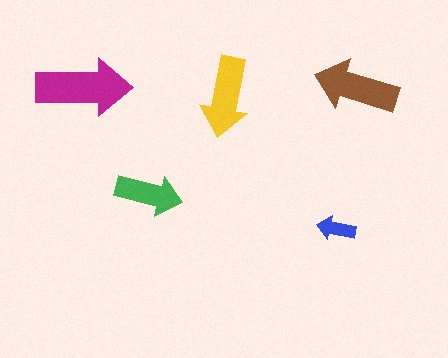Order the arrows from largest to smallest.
the magenta one, the brown one, the yellow one, the green one, the blue one.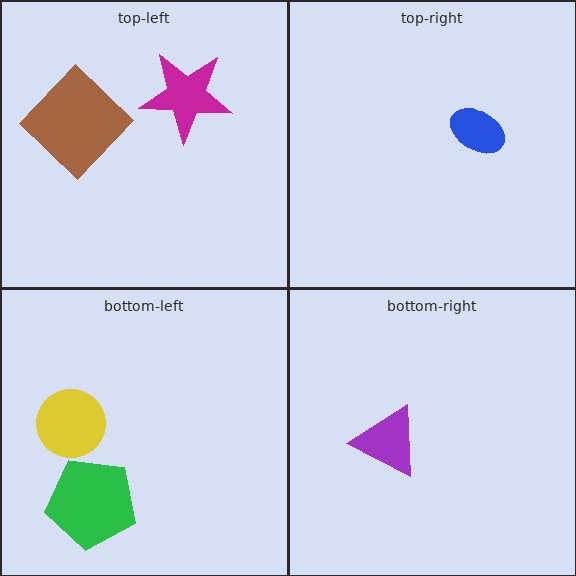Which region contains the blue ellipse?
The top-right region.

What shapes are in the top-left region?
The magenta star, the brown diamond.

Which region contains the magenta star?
The top-left region.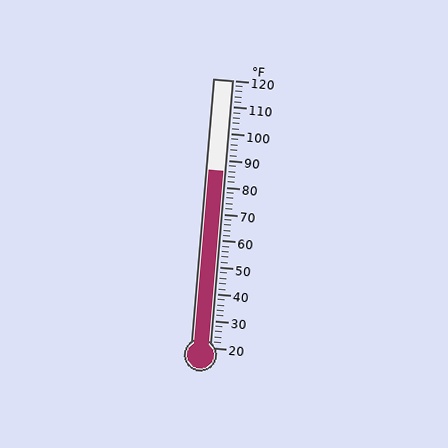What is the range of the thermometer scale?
The thermometer scale ranges from 20°F to 120°F.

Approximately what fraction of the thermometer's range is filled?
The thermometer is filled to approximately 65% of its range.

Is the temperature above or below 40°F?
The temperature is above 40°F.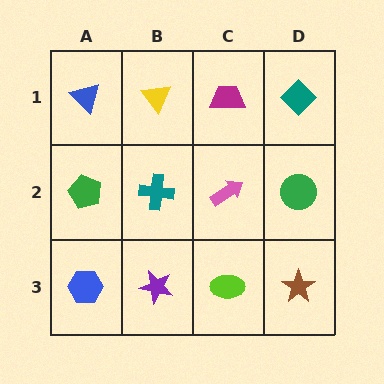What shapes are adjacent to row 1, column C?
A pink arrow (row 2, column C), a yellow triangle (row 1, column B), a teal diamond (row 1, column D).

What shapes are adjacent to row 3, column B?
A teal cross (row 2, column B), a blue hexagon (row 3, column A), a lime ellipse (row 3, column C).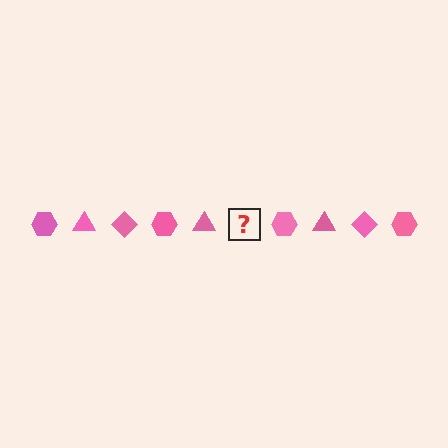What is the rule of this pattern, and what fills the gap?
The rule is that the pattern cycles through hexagon, triangle, diamond shapes in pink. The gap should be filled with a pink diamond.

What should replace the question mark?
The question mark should be replaced with a pink diamond.